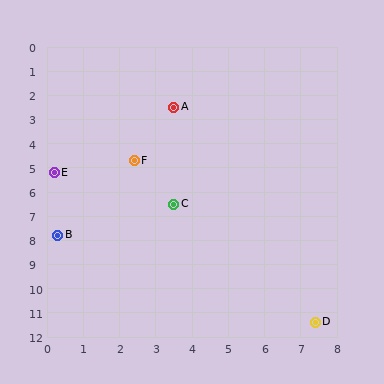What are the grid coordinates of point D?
Point D is at approximately (7.4, 11.4).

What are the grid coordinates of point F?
Point F is at approximately (2.4, 4.7).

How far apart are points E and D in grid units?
Points E and D are about 9.5 grid units apart.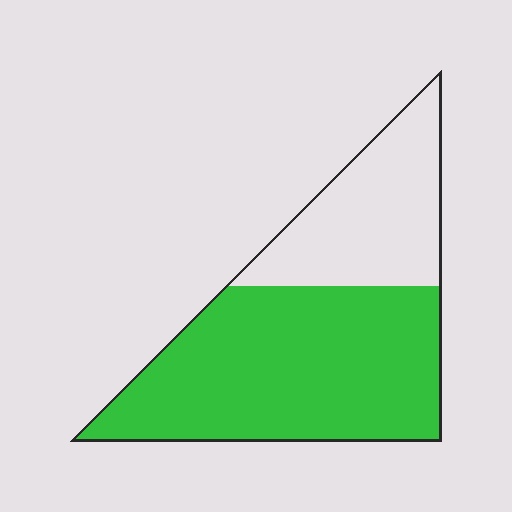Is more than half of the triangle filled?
Yes.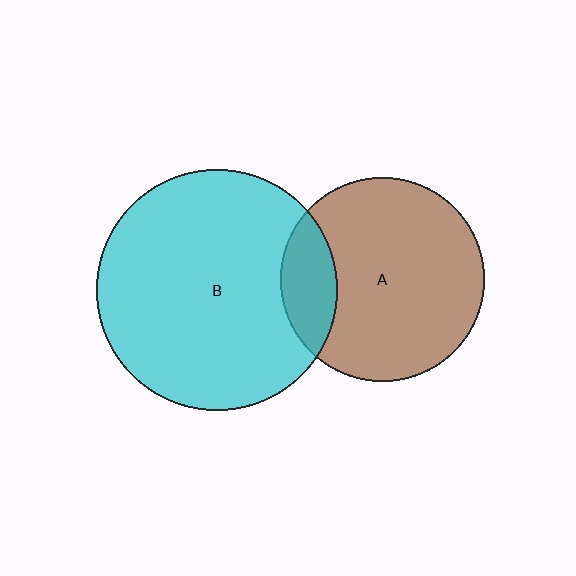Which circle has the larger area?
Circle B (cyan).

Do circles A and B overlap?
Yes.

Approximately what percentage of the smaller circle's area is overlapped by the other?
Approximately 20%.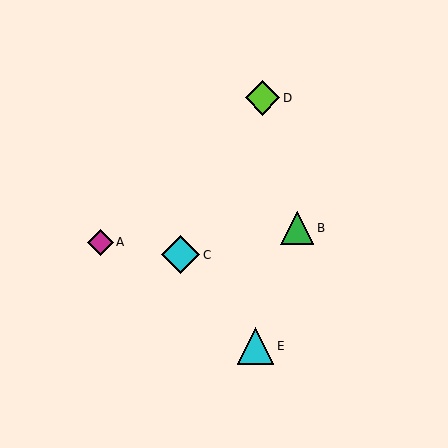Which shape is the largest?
The cyan diamond (labeled C) is the largest.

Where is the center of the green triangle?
The center of the green triangle is at (297, 228).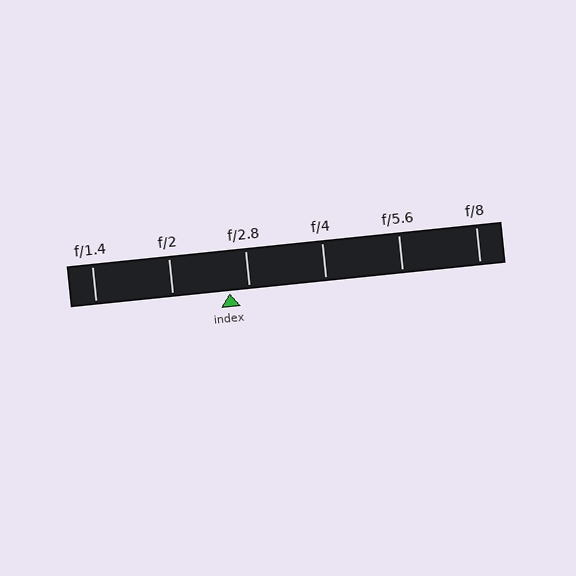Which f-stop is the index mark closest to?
The index mark is closest to f/2.8.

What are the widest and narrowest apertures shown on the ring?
The widest aperture shown is f/1.4 and the narrowest is f/8.